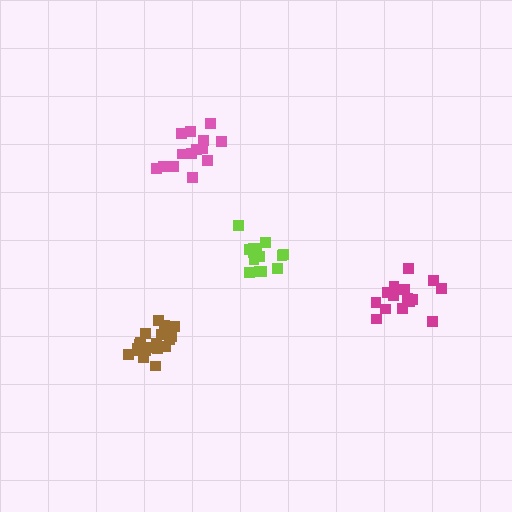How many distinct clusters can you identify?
There are 4 distinct clusters.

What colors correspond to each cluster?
The clusters are colored: pink, magenta, brown, lime.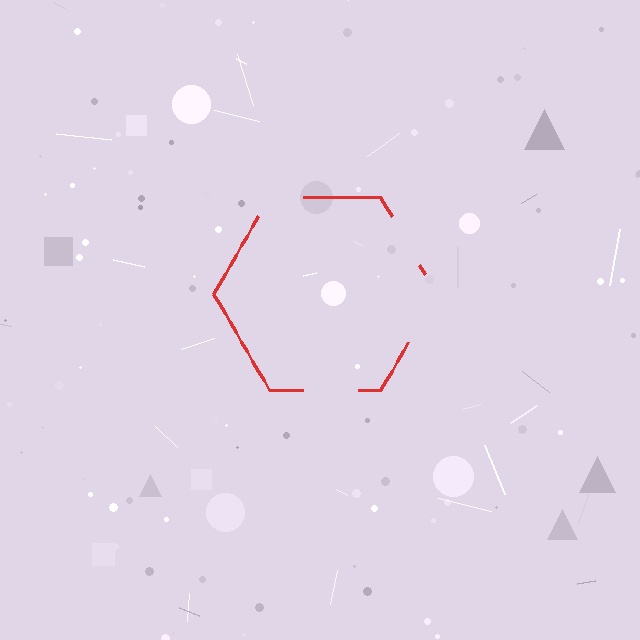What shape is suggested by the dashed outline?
The dashed outline suggests a hexagon.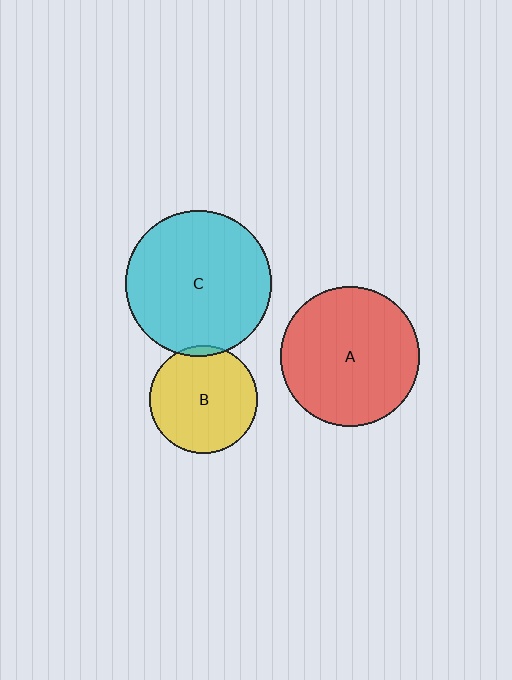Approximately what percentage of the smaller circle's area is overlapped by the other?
Approximately 5%.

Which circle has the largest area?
Circle C (cyan).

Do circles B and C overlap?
Yes.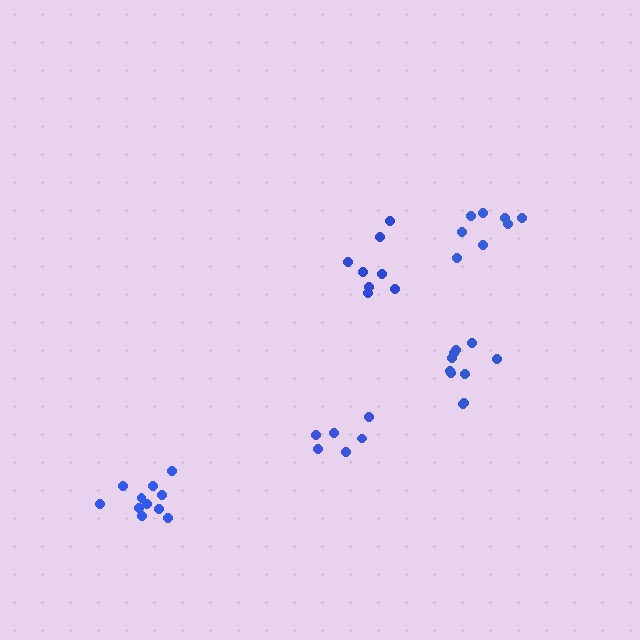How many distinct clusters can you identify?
There are 5 distinct clusters.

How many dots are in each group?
Group 1: 8 dots, Group 2: 8 dots, Group 3: 10 dots, Group 4: 11 dots, Group 5: 6 dots (43 total).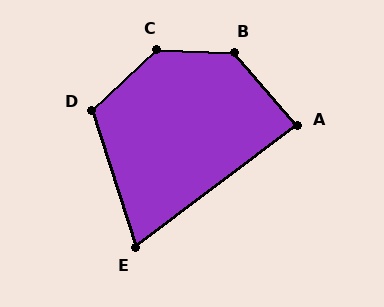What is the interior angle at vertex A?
Approximately 86 degrees (approximately right).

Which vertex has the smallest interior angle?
E, at approximately 71 degrees.